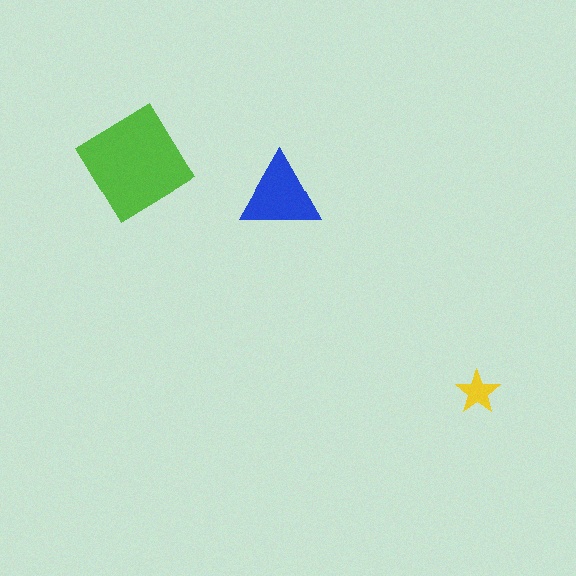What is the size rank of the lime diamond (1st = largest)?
1st.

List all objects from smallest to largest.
The yellow star, the blue triangle, the lime diamond.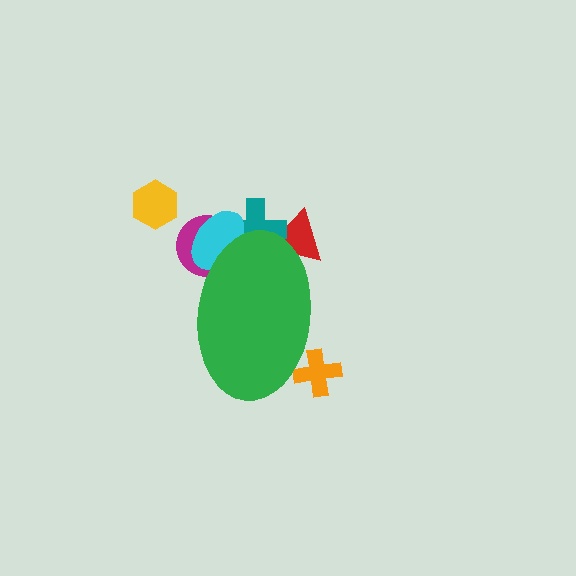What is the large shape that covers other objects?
A green ellipse.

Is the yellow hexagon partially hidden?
No, the yellow hexagon is fully visible.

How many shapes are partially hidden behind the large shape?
5 shapes are partially hidden.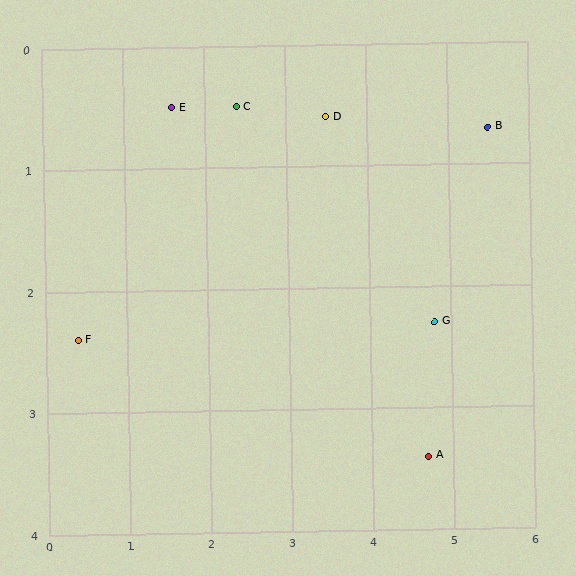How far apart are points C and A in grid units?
Points C and A are about 3.7 grid units apart.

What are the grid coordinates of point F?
Point F is at approximately (0.4, 2.4).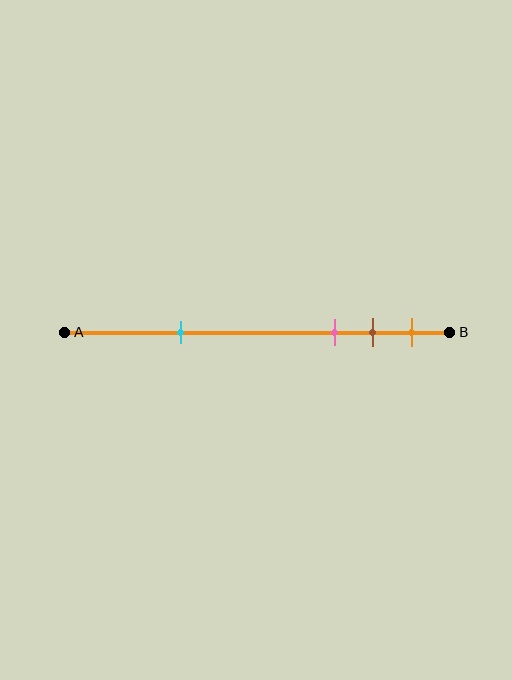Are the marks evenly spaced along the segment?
No, the marks are not evenly spaced.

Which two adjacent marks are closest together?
The brown and orange marks are the closest adjacent pair.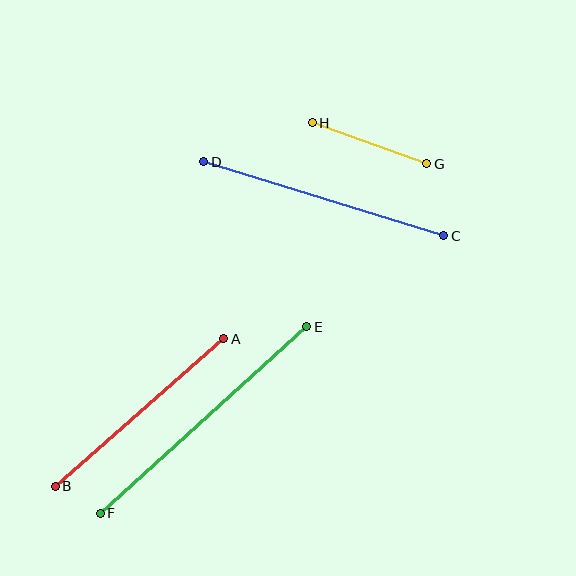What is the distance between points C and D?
The distance is approximately 251 pixels.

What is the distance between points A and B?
The distance is approximately 224 pixels.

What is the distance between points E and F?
The distance is approximately 278 pixels.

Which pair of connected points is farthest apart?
Points E and F are farthest apart.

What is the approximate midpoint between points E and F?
The midpoint is at approximately (203, 420) pixels.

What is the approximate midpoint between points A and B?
The midpoint is at approximately (139, 412) pixels.